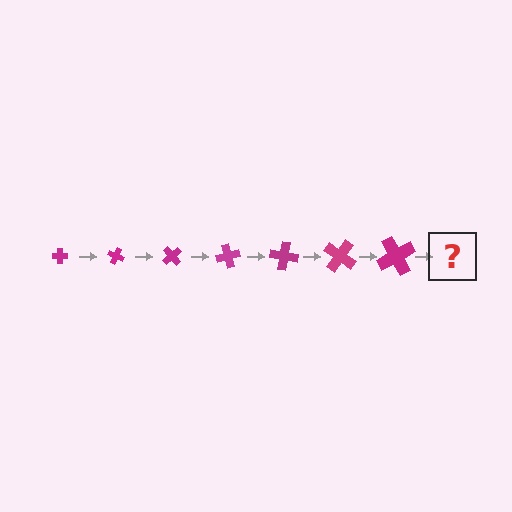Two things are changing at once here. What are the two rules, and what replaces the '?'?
The two rules are that the cross grows larger each step and it rotates 25 degrees each step. The '?' should be a cross, larger than the previous one and rotated 175 degrees from the start.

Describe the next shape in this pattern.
It should be a cross, larger than the previous one and rotated 175 degrees from the start.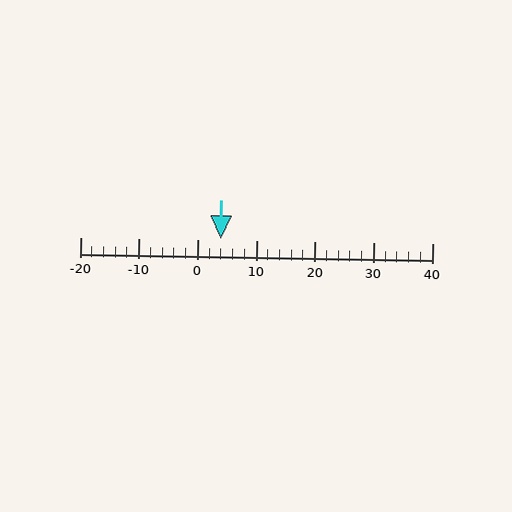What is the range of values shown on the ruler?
The ruler shows values from -20 to 40.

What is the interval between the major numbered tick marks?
The major tick marks are spaced 10 units apart.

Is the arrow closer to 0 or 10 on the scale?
The arrow is closer to 0.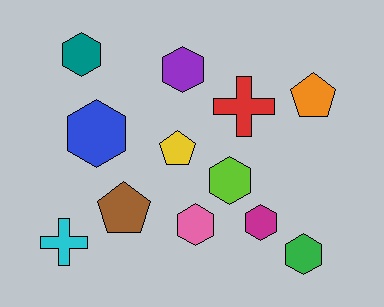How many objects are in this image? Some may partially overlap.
There are 12 objects.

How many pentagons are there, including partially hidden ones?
There are 3 pentagons.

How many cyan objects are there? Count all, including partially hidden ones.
There is 1 cyan object.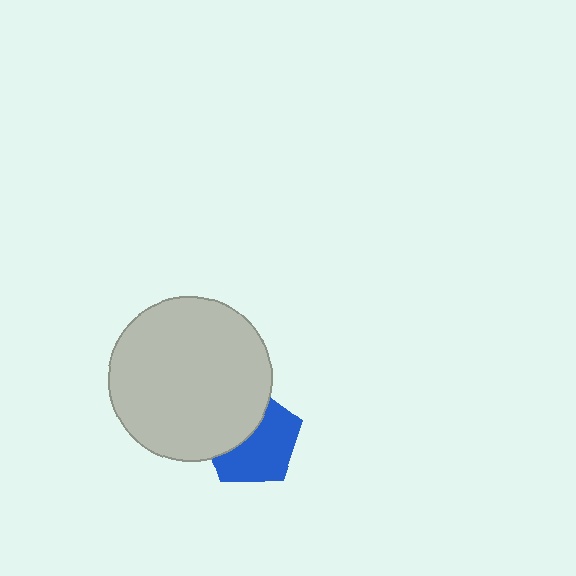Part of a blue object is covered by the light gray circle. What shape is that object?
It is a pentagon.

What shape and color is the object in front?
The object in front is a light gray circle.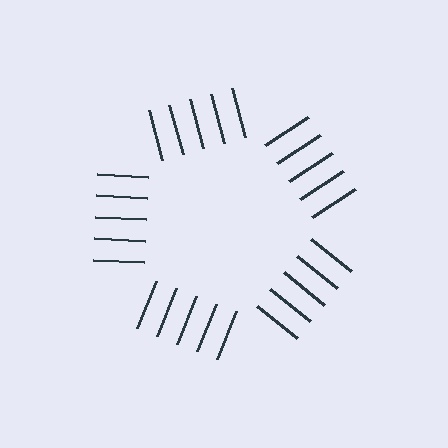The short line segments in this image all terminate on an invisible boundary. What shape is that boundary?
An illusory pentagon — the line segments terminate on its edges but no continuous stroke is drawn.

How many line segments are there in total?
25 — 5 along each of the 5 edges.